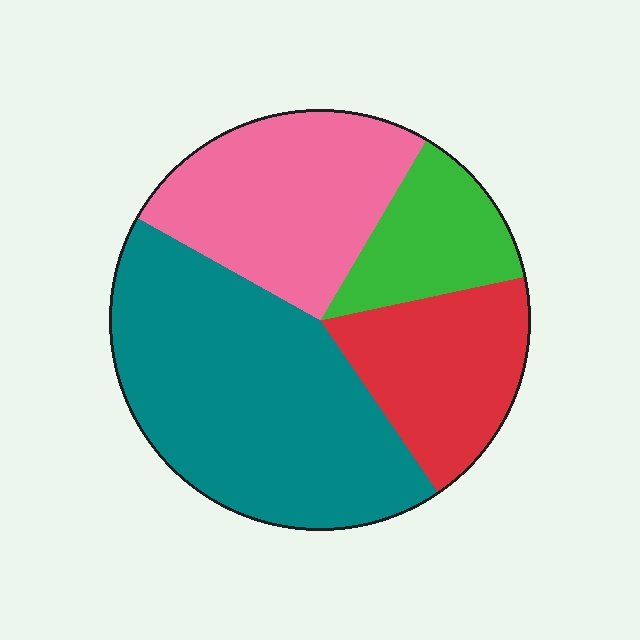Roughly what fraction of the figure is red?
Red covers about 20% of the figure.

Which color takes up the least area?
Green, at roughly 15%.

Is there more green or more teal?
Teal.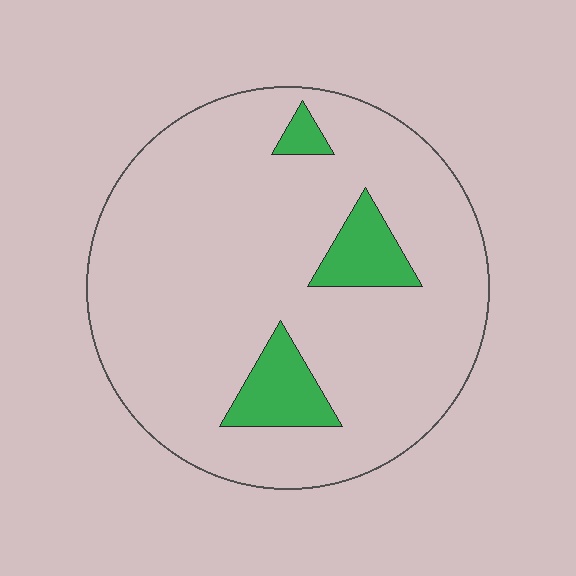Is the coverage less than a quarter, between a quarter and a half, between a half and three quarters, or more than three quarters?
Less than a quarter.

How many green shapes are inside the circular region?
3.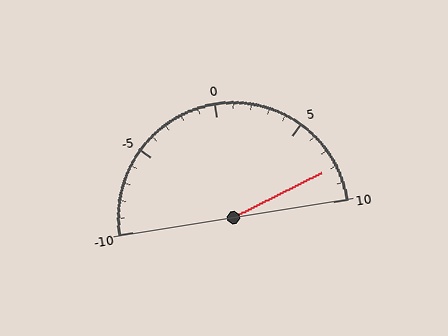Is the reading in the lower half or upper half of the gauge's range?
The reading is in the upper half of the range (-10 to 10).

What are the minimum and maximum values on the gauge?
The gauge ranges from -10 to 10.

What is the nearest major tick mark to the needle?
The nearest major tick mark is 10.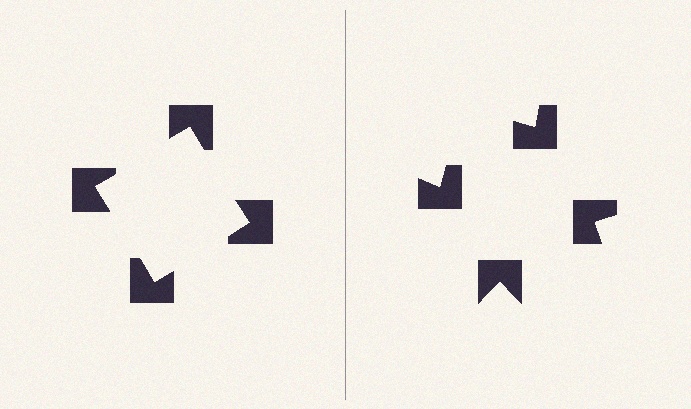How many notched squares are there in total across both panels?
8 — 4 on each side.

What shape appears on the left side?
An illusory square.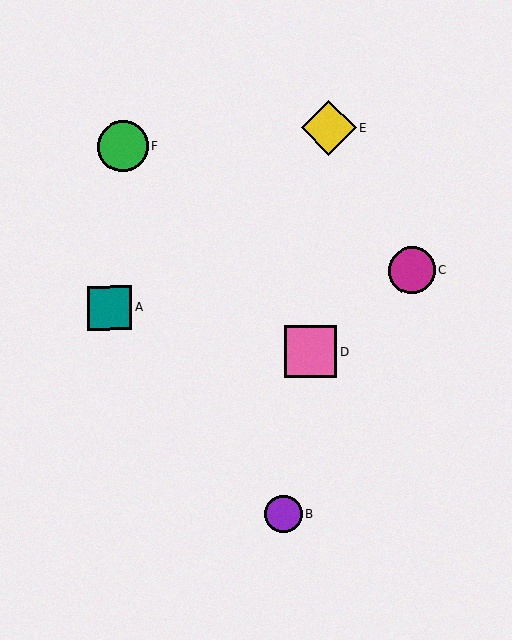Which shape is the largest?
The yellow diamond (labeled E) is the largest.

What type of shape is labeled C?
Shape C is a magenta circle.